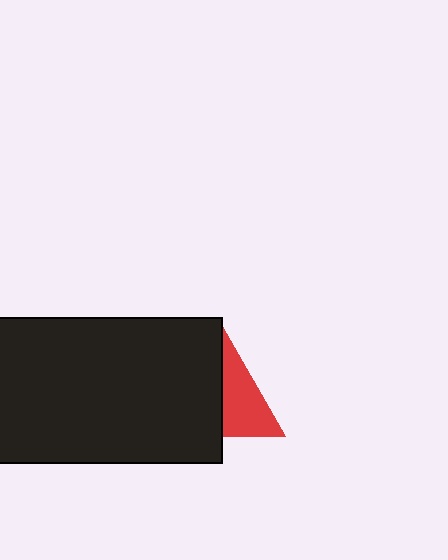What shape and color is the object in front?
The object in front is a black rectangle.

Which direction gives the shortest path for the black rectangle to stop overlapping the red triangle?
Moving left gives the shortest separation.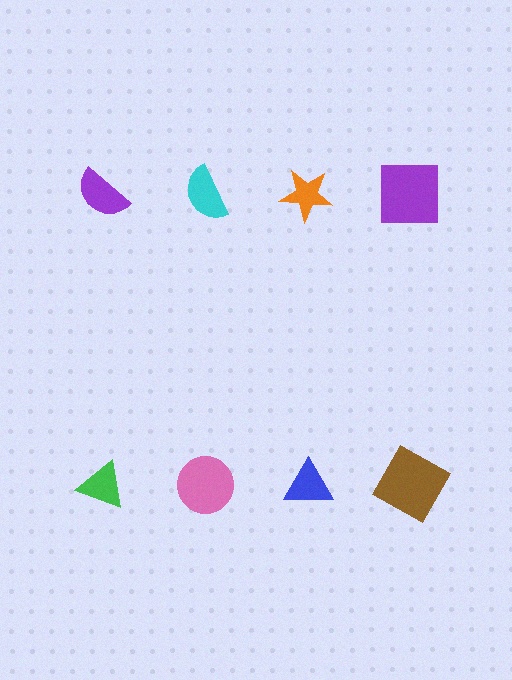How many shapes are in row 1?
4 shapes.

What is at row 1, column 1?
A purple semicircle.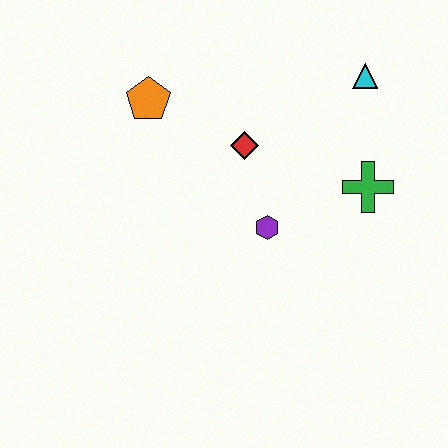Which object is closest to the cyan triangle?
The green cross is closest to the cyan triangle.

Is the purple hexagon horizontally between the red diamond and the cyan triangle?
Yes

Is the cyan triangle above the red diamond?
Yes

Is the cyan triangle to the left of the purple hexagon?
No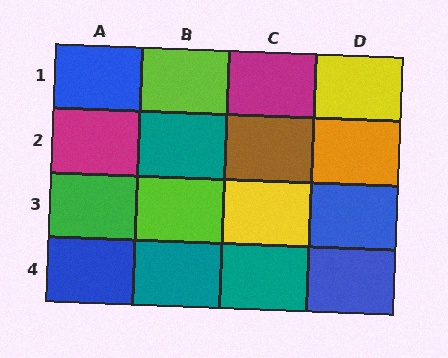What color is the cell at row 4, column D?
Blue.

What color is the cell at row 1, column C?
Magenta.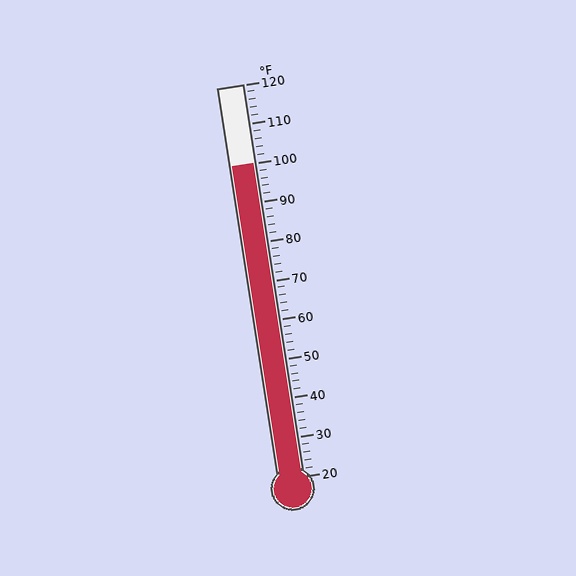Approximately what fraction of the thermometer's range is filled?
The thermometer is filled to approximately 80% of its range.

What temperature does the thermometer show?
The thermometer shows approximately 100°F.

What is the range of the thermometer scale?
The thermometer scale ranges from 20°F to 120°F.